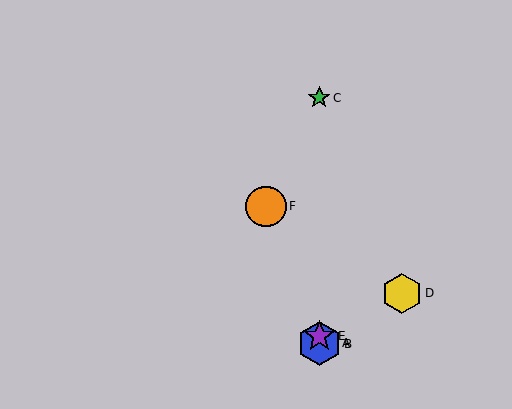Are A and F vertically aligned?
No, A is at x≈319 and F is at x≈266.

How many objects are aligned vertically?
4 objects (A, B, C, E) are aligned vertically.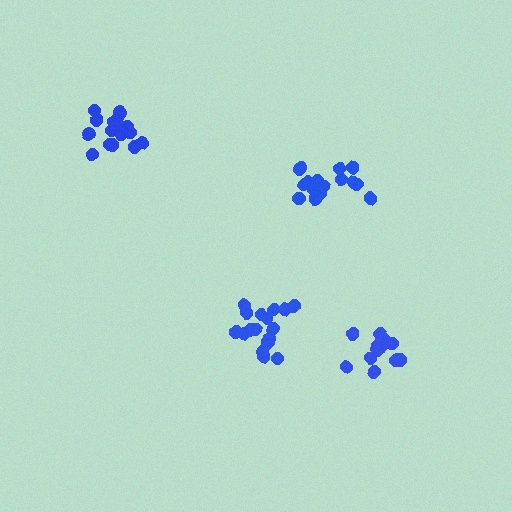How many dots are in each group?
Group 1: 17 dots, Group 2: 18 dots, Group 3: 16 dots, Group 4: 16 dots (67 total).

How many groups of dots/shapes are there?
There are 4 groups.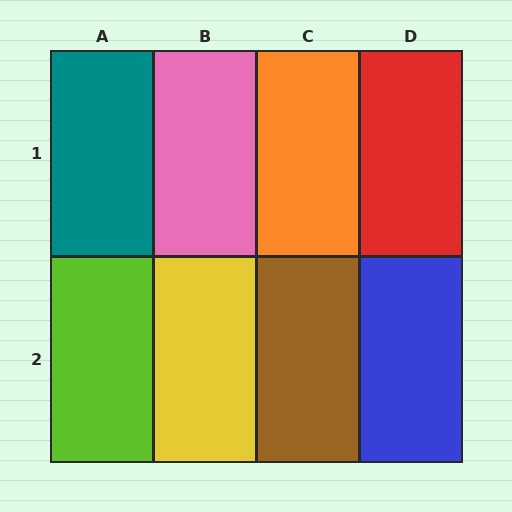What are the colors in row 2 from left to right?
Lime, yellow, brown, blue.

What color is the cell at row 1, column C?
Orange.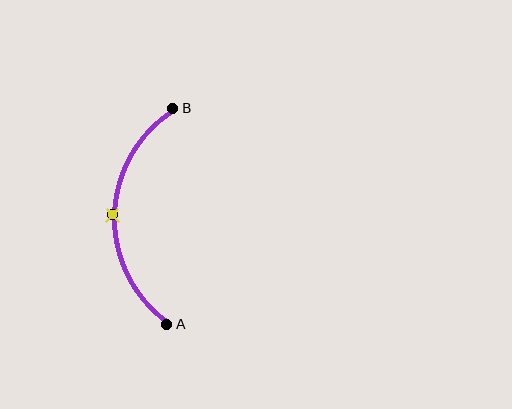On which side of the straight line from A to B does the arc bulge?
The arc bulges to the left of the straight line connecting A and B.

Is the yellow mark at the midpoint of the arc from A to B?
Yes. The yellow mark lies on the arc at equal arc-length from both A and B — it is the arc midpoint.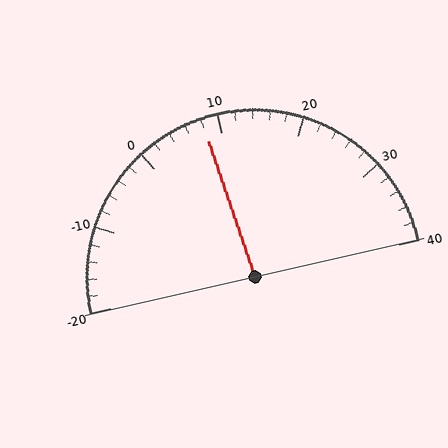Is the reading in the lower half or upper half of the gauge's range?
The reading is in the lower half of the range (-20 to 40).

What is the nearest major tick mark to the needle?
The nearest major tick mark is 10.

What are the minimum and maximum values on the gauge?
The gauge ranges from -20 to 40.